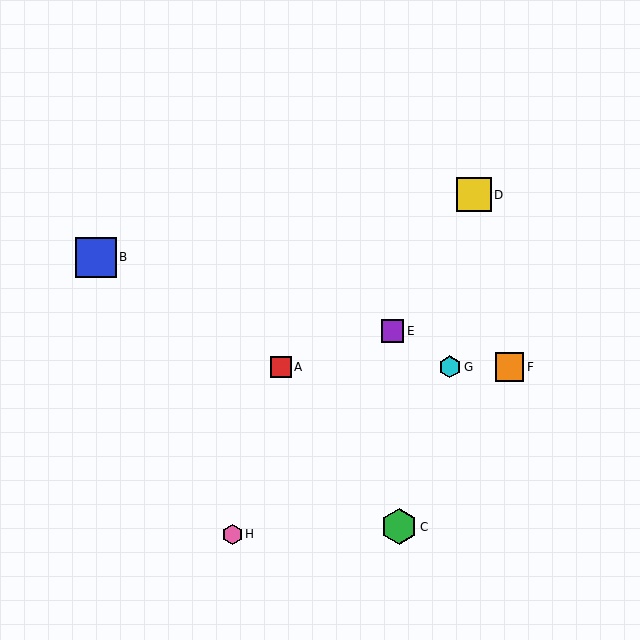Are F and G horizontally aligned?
Yes, both are at y≈367.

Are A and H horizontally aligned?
No, A is at y≈367 and H is at y≈534.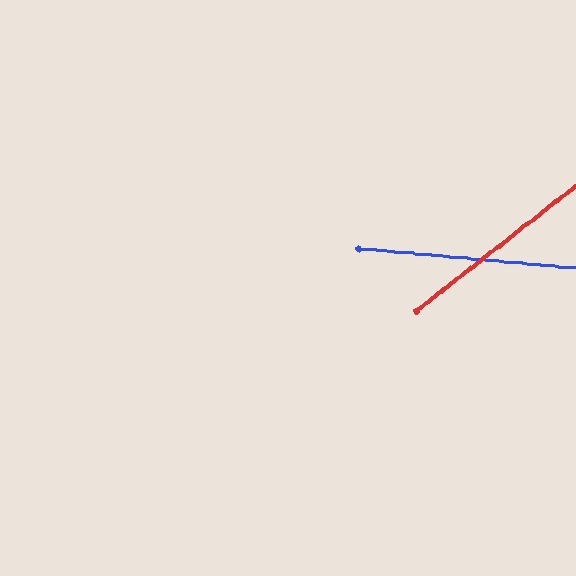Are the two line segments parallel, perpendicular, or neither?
Neither parallel nor perpendicular — they differ by about 43°.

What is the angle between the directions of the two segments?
Approximately 43 degrees.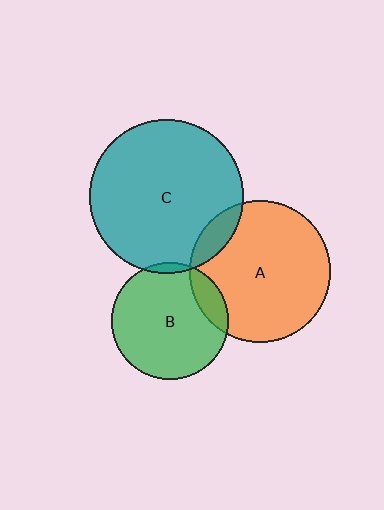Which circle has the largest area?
Circle C (teal).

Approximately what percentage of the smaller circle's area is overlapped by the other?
Approximately 5%.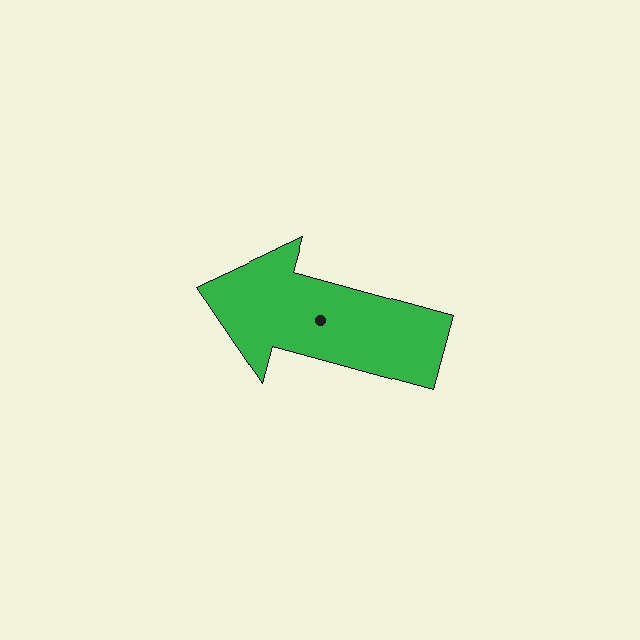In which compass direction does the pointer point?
West.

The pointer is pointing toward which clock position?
Roughly 10 o'clock.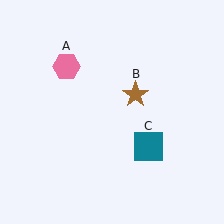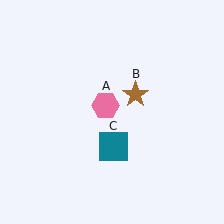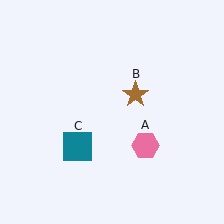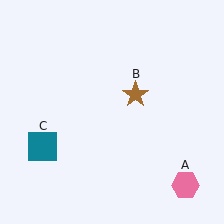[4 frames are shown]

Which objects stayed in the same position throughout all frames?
Brown star (object B) remained stationary.